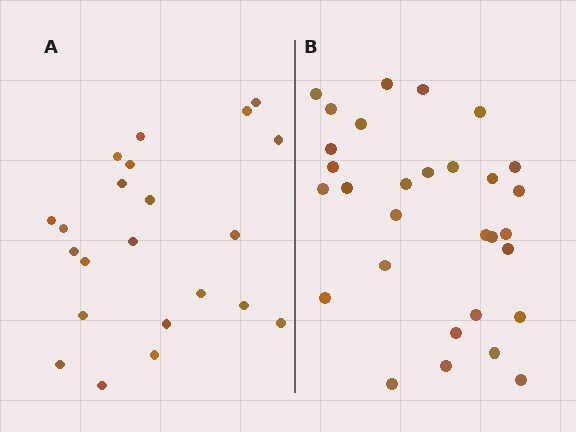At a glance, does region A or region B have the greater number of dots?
Region B (the right region) has more dots.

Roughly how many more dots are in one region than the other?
Region B has roughly 8 or so more dots than region A.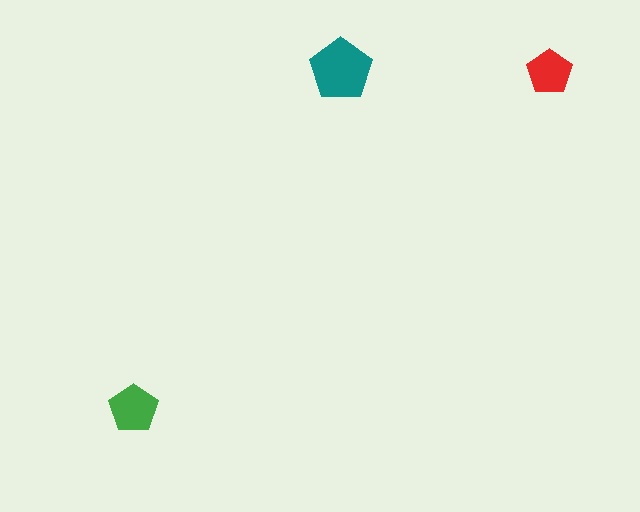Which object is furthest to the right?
The red pentagon is rightmost.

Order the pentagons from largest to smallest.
the teal one, the green one, the red one.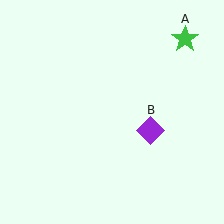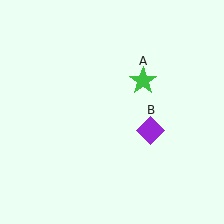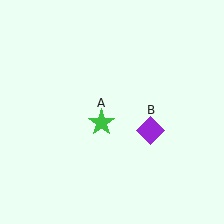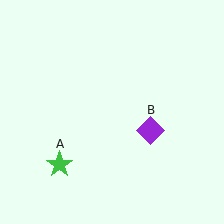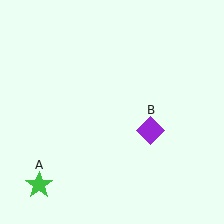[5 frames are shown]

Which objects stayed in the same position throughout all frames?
Purple diamond (object B) remained stationary.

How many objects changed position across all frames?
1 object changed position: green star (object A).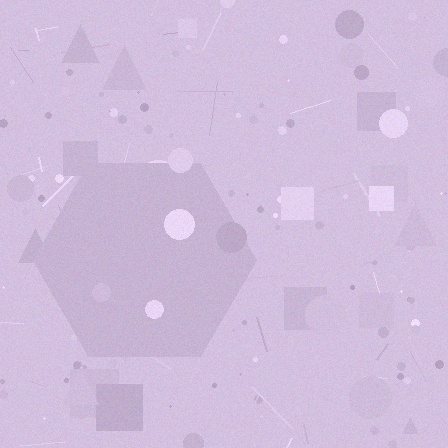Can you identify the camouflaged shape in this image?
The camouflaged shape is a hexagon.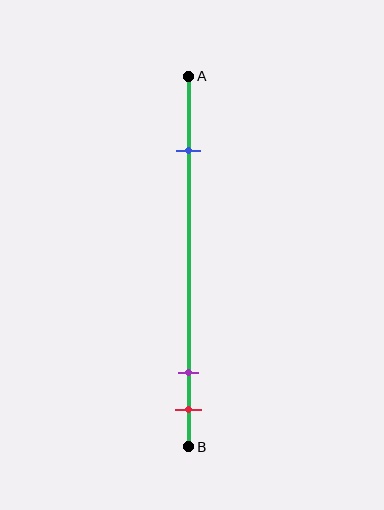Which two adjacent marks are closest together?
The purple and red marks are the closest adjacent pair.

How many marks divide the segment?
There are 3 marks dividing the segment.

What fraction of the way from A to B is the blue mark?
The blue mark is approximately 20% (0.2) of the way from A to B.